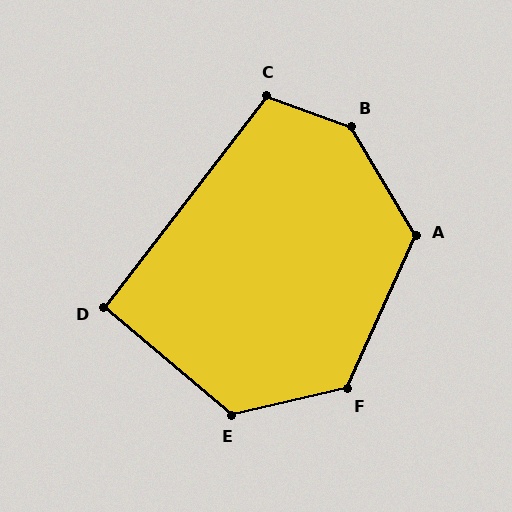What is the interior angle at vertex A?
Approximately 125 degrees (obtuse).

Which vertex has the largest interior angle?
B, at approximately 140 degrees.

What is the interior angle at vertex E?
Approximately 127 degrees (obtuse).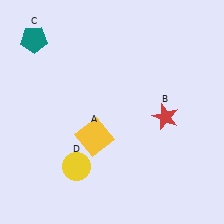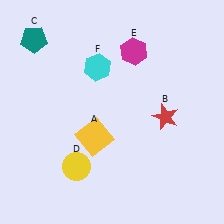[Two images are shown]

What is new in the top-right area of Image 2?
A magenta hexagon (E) was added in the top-right area of Image 2.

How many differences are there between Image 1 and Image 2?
There are 2 differences between the two images.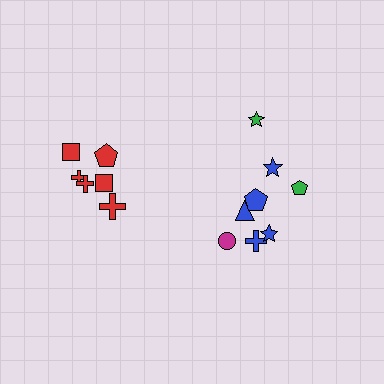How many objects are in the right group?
There are 8 objects.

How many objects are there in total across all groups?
There are 14 objects.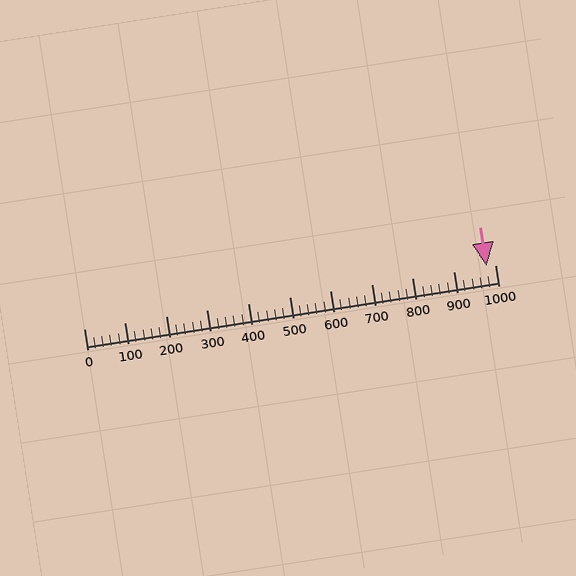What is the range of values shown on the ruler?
The ruler shows values from 0 to 1000.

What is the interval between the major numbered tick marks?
The major tick marks are spaced 100 units apart.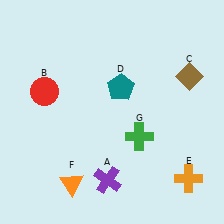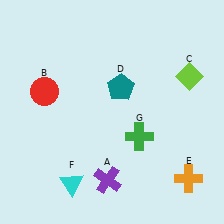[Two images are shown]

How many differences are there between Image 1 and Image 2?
There are 2 differences between the two images.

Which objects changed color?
C changed from brown to lime. F changed from orange to cyan.